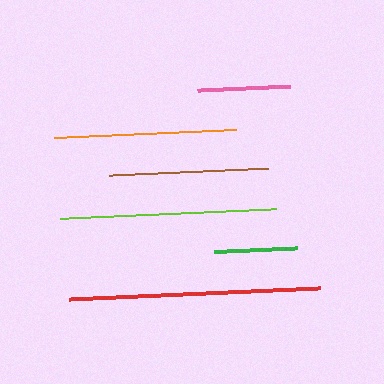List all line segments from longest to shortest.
From longest to shortest: red, lime, orange, brown, pink, green.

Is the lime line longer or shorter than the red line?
The red line is longer than the lime line.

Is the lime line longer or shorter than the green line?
The lime line is longer than the green line.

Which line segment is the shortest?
The green line is the shortest at approximately 83 pixels.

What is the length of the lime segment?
The lime segment is approximately 216 pixels long.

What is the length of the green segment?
The green segment is approximately 83 pixels long.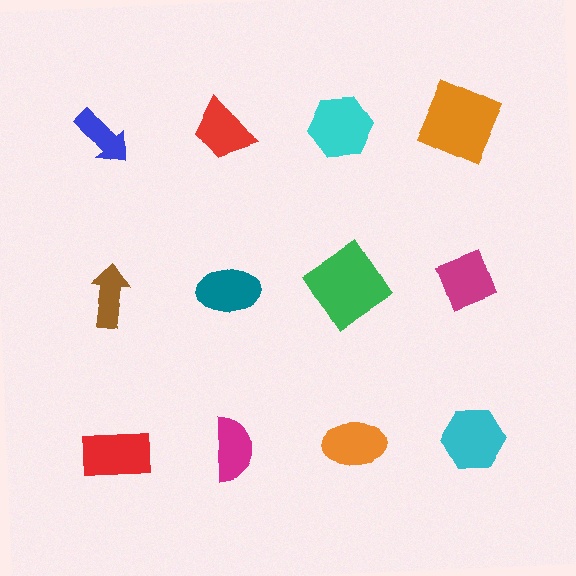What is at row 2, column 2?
A teal ellipse.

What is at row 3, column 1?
A red rectangle.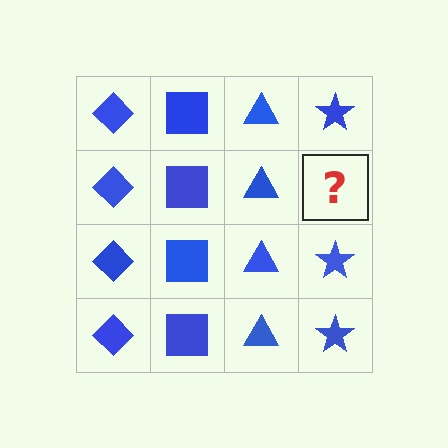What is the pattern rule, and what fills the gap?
The rule is that each column has a consistent shape. The gap should be filled with a blue star.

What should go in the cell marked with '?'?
The missing cell should contain a blue star.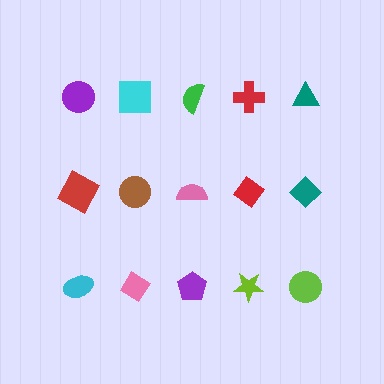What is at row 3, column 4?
A lime star.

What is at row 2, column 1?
A red square.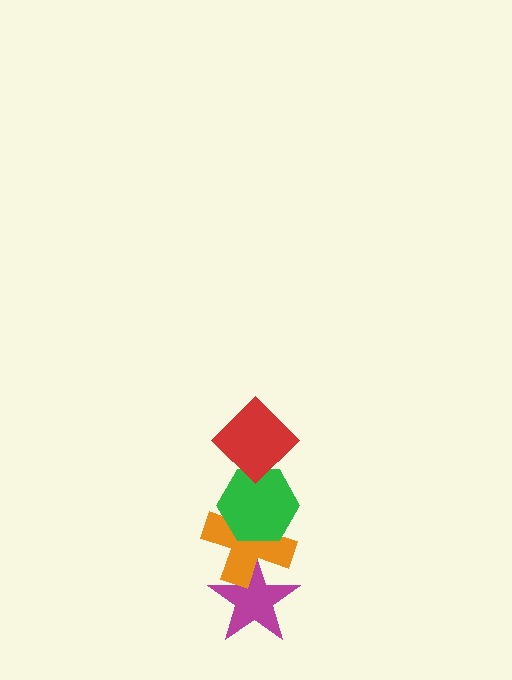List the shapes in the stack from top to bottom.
From top to bottom: the red diamond, the green hexagon, the orange cross, the magenta star.